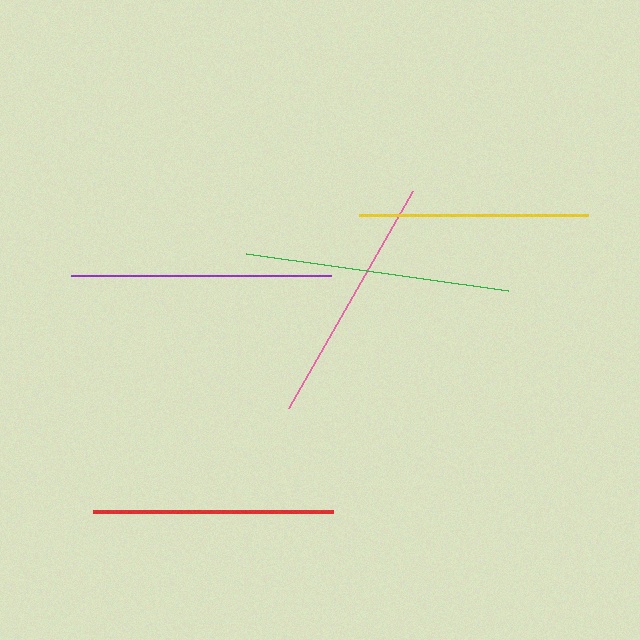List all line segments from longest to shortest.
From longest to shortest: green, purple, pink, red, yellow.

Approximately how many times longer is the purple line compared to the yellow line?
The purple line is approximately 1.1 times the length of the yellow line.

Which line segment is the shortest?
The yellow line is the shortest at approximately 229 pixels.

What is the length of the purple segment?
The purple segment is approximately 260 pixels long.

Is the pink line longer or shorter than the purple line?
The purple line is longer than the pink line.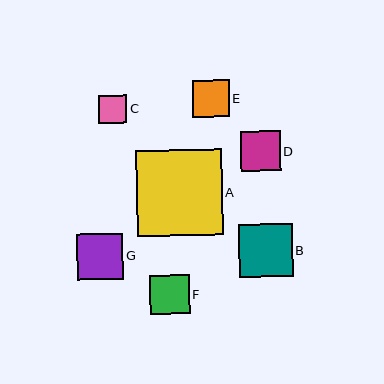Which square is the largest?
Square A is the largest with a size of approximately 86 pixels.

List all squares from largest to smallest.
From largest to smallest: A, B, G, D, F, E, C.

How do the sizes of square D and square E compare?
Square D and square E are approximately the same size.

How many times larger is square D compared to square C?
Square D is approximately 1.4 times the size of square C.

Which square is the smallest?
Square C is the smallest with a size of approximately 28 pixels.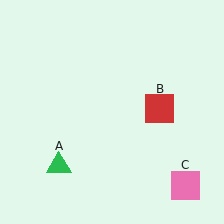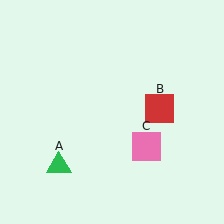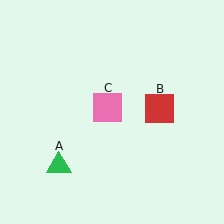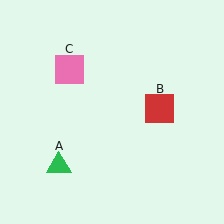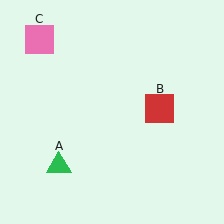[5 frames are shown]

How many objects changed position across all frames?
1 object changed position: pink square (object C).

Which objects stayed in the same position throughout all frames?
Green triangle (object A) and red square (object B) remained stationary.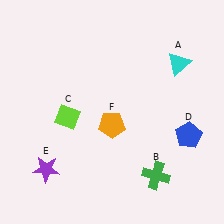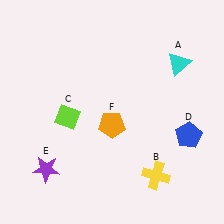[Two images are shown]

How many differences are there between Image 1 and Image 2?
There is 1 difference between the two images.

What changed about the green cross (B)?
In Image 1, B is green. In Image 2, it changed to yellow.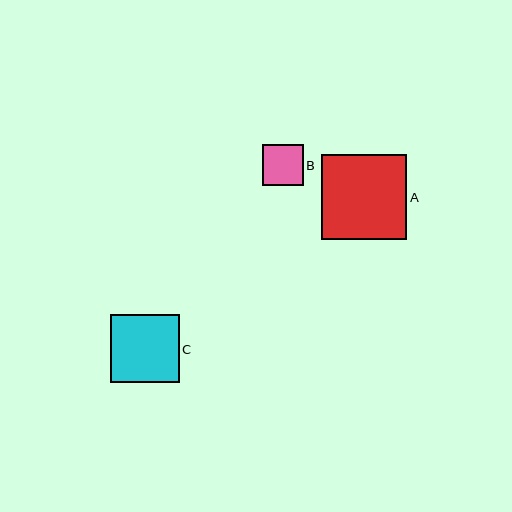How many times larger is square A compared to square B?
Square A is approximately 2.1 times the size of square B.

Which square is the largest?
Square A is the largest with a size of approximately 85 pixels.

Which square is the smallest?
Square B is the smallest with a size of approximately 41 pixels.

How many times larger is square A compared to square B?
Square A is approximately 2.1 times the size of square B.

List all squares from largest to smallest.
From largest to smallest: A, C, B.